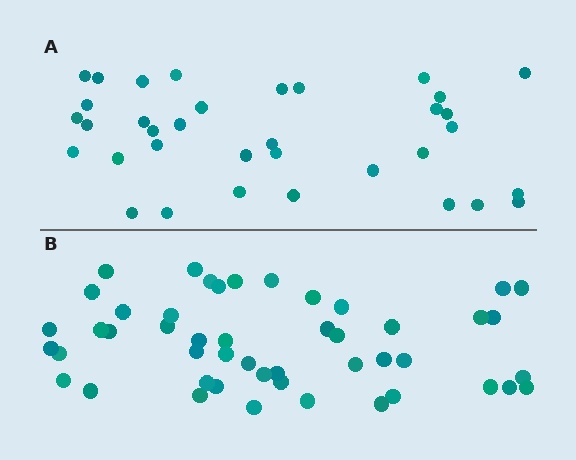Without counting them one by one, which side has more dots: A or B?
Region B (the bottom region) has more dots.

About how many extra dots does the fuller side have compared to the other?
Region B has approximately 15 more dots than region A.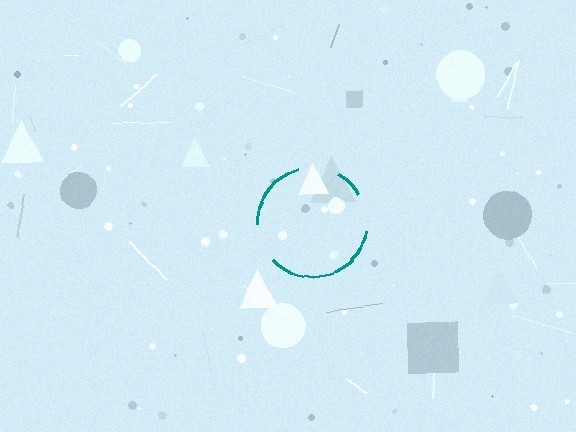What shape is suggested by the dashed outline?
The dashed outline suggests a circle.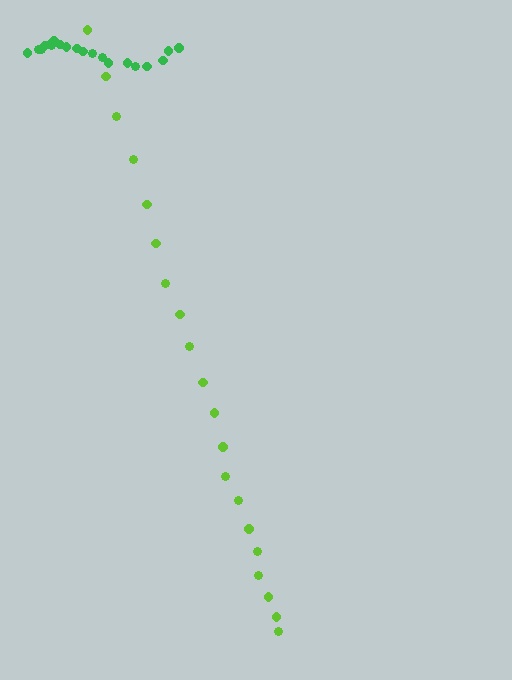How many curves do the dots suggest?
There are 2 distinct paths.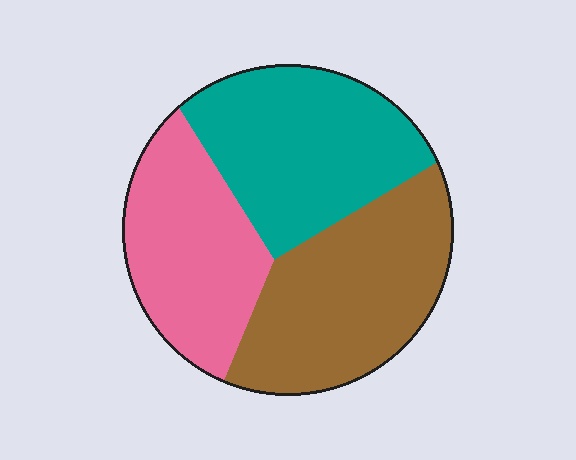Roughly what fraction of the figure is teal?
Teal covers 35% of the figure.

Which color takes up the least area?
Pink, at roughly 30%.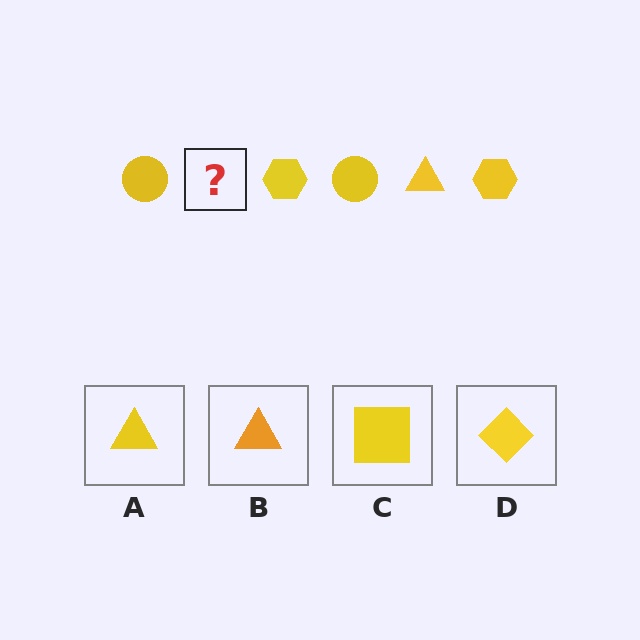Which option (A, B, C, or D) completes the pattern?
A.